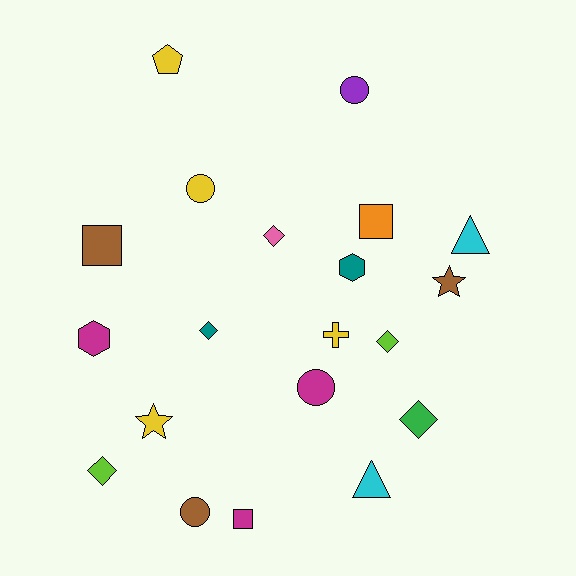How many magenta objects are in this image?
There are 3 magenta objects.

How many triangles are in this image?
There are 2 triangles.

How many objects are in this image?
There are 20 objects.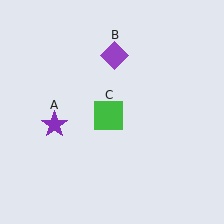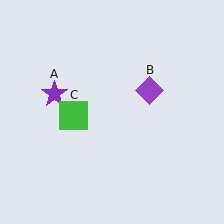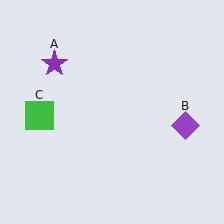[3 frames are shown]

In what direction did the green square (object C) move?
The green square (object C) moved left.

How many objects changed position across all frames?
3 objects changed position: purple star (object A), purple diamond (object B), green square (object C).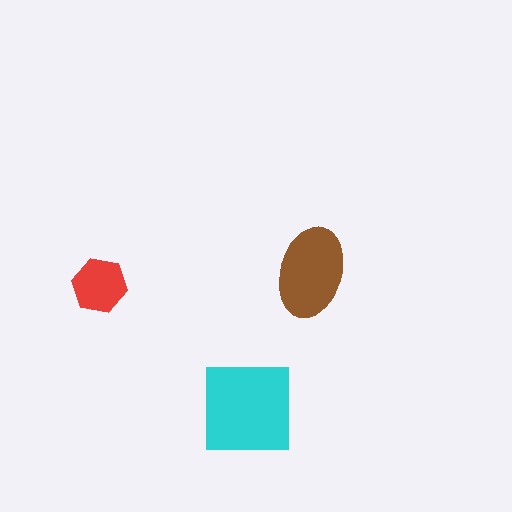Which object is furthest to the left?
The red hexagon is leftmost.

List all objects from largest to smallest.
The cyan square, the brown ellipse, the red hexagon.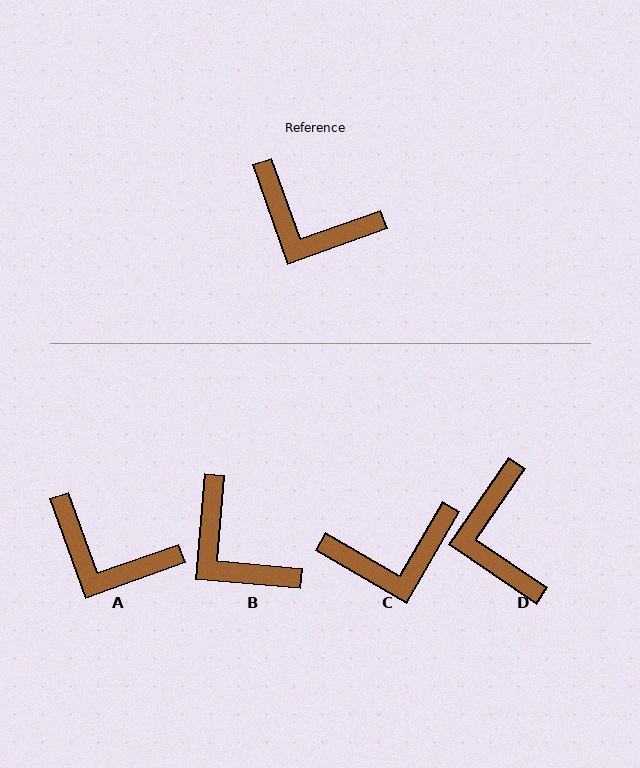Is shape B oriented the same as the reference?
No, it is off by about 24 degrees.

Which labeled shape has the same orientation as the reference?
A.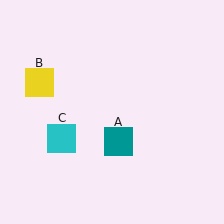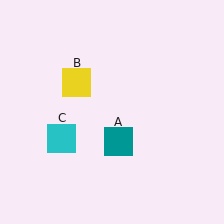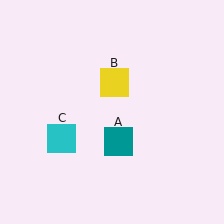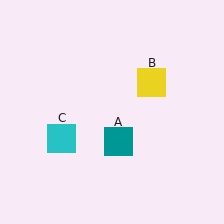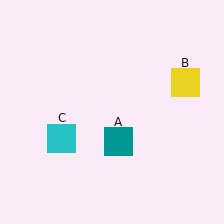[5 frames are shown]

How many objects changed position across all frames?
1 object changed position: yellow square (object B).